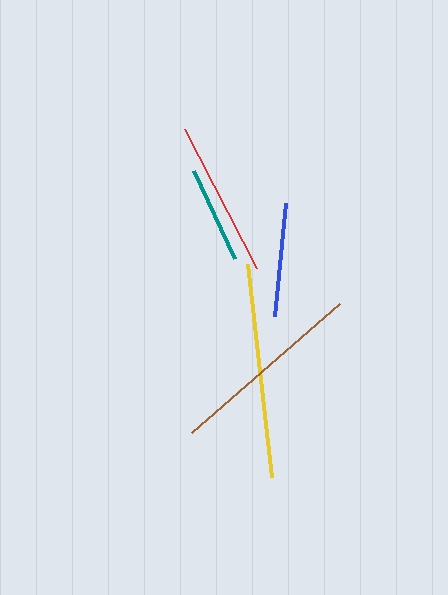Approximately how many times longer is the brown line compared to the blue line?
The brown line is approximately 1.7 times the length of the blue line.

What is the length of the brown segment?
The brown segment is approximately 196 pixels long.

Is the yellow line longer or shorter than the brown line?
The yellow line is longer than the brown line.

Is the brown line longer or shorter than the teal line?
The brown line is longer than the teal line.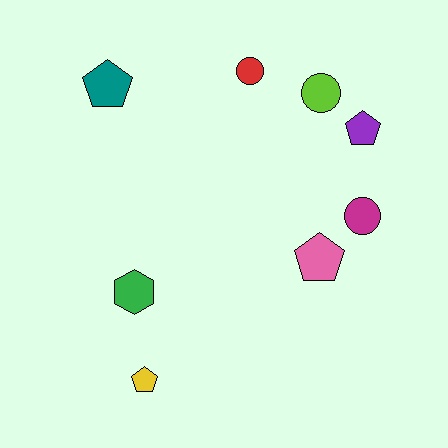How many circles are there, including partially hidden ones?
There are 3 circles.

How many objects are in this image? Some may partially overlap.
There are 8 objects.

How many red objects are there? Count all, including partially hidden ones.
There is 1 red object.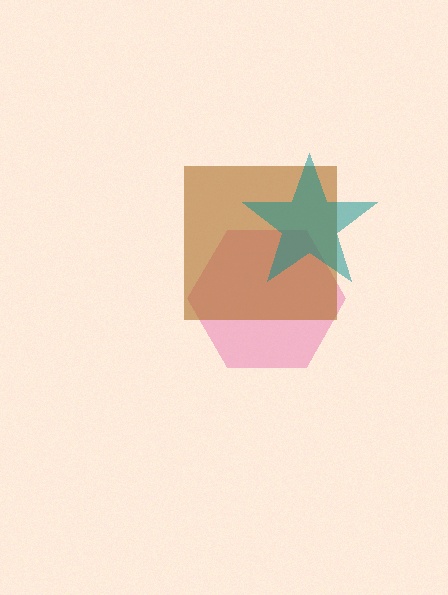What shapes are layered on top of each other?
The layered shapes are: a pink hexagon, a brown square, a teal star.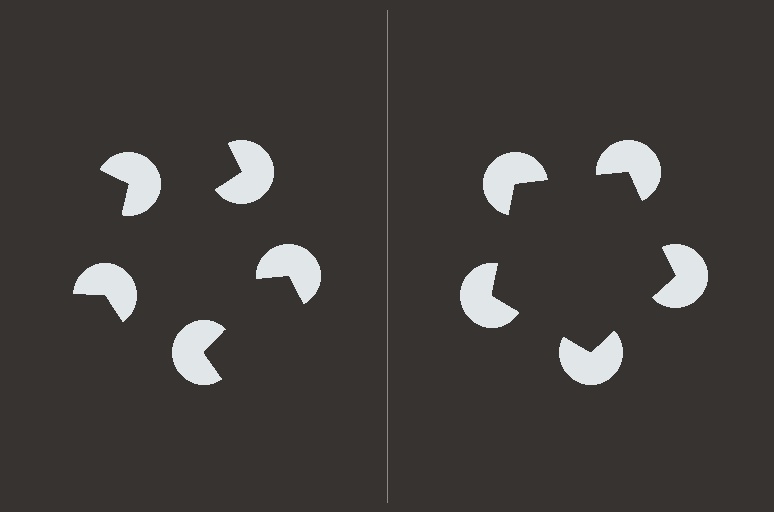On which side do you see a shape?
An illusory pentagon appears on the right side. On the left side the wedge cuts are rotated, so no coherent shape forms.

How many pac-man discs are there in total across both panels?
10 — 5 on each side.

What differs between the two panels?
The pac-man discs are positioned identically on both sides; only the wedge orientations differ. On the right they align to a pentagon; on the left they are misaligned.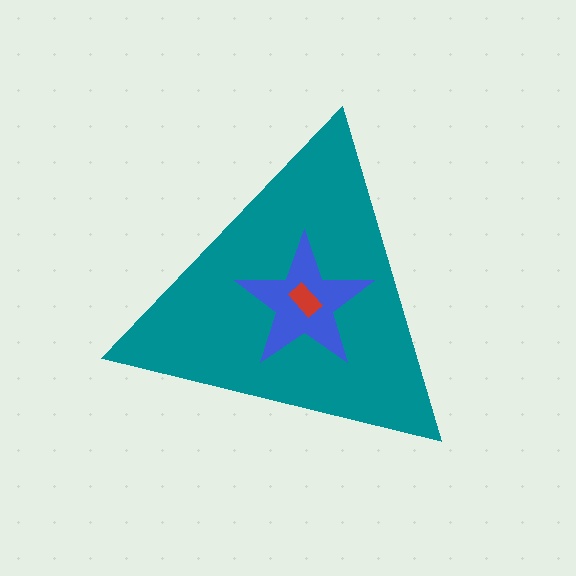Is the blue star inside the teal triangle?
Yes.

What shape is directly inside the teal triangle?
The blue star.